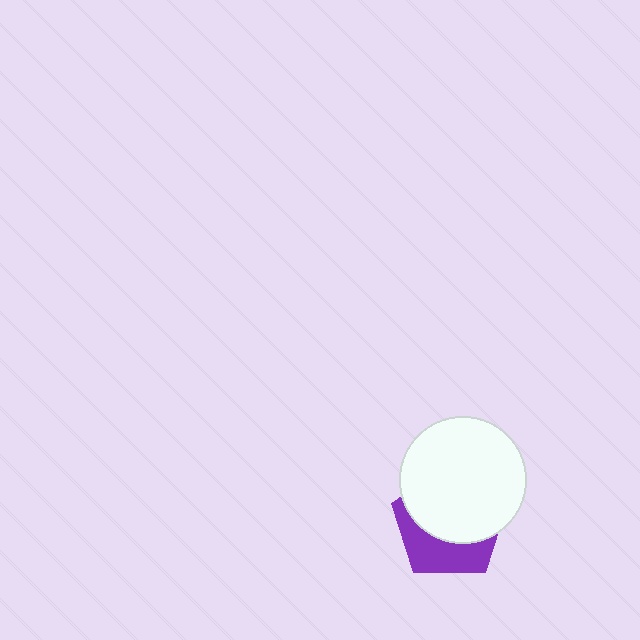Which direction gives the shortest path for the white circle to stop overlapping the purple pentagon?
Moving up gives the shortest separation.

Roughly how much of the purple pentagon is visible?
A small part of it is visible (roughly 38%).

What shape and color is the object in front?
The object in front is a white circle.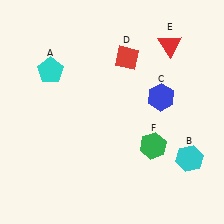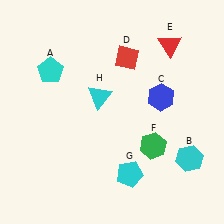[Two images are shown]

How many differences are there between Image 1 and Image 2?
There are 2 differences between the two images.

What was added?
A cyan pentagon (G), a cyan triangle (H) were added in Image 2.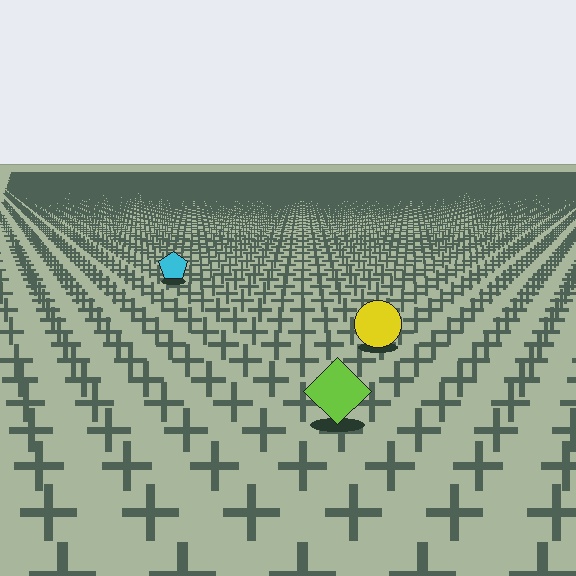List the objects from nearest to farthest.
From nearest to farthest: the lime diamond, the yellow circle, the cyan pentagon.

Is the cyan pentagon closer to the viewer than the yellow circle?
No. The yellow circle is closer — you can tell from the texture gradient: the ground texture is coarser near it.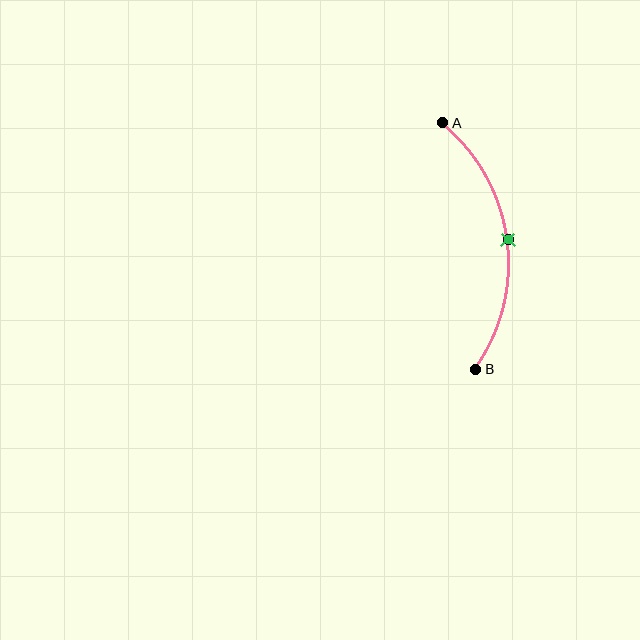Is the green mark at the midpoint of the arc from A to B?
Yes. The green mark lies on the arc at equal arc-length from both A and B — it is the arc midpoint.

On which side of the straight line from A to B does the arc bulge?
The arc bulges to the right of the straight line connecting A and B.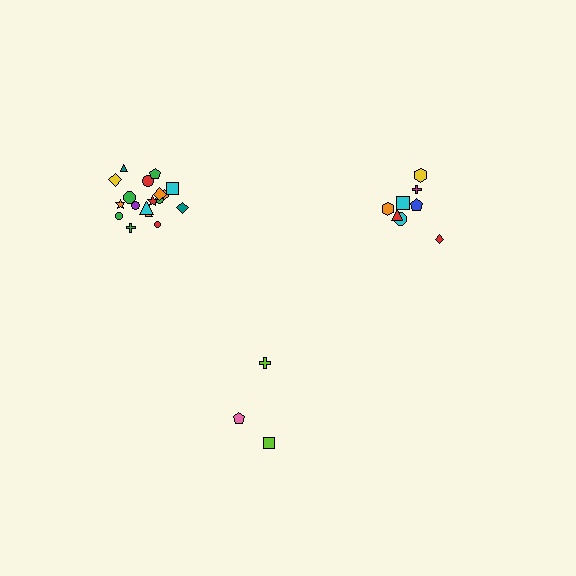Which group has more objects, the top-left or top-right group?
The top-left group.